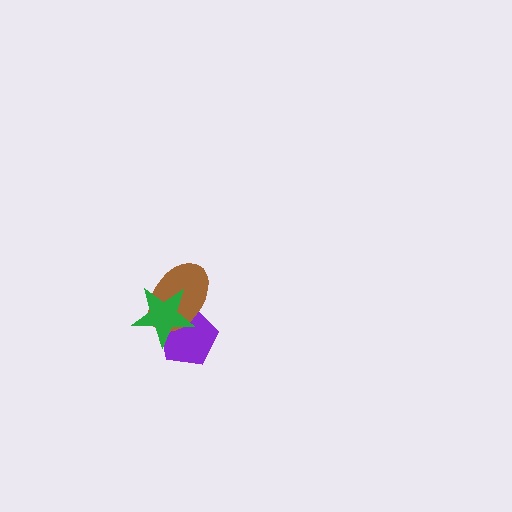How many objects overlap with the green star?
2 objects overlap with the green star.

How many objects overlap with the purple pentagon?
2 objects overlap with the purple pentagon.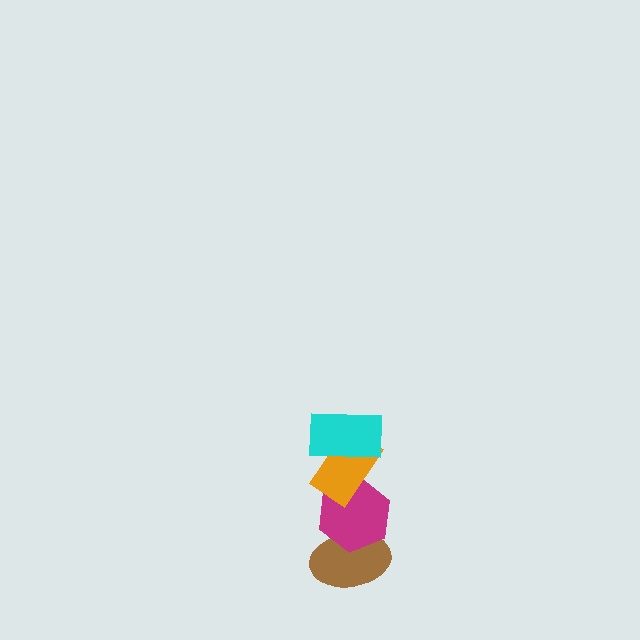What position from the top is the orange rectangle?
The orange rectangle is 2nd from the top.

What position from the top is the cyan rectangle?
The cyan rectangle is 1st from the top.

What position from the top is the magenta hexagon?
The magenta hexagon is 3rd from the top.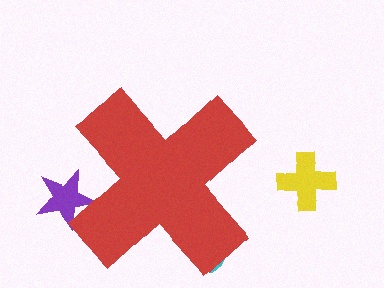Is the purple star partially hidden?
Yes, the purple star is partially hidden behind the red cross.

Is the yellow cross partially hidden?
No, the yellow cross is fully visible.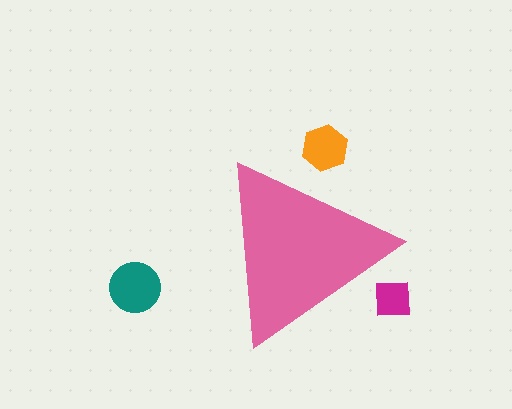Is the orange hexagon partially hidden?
Yes, the orange hexagon is partially hidden behind the pink triangle.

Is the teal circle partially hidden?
No, the teal circle is fully visible.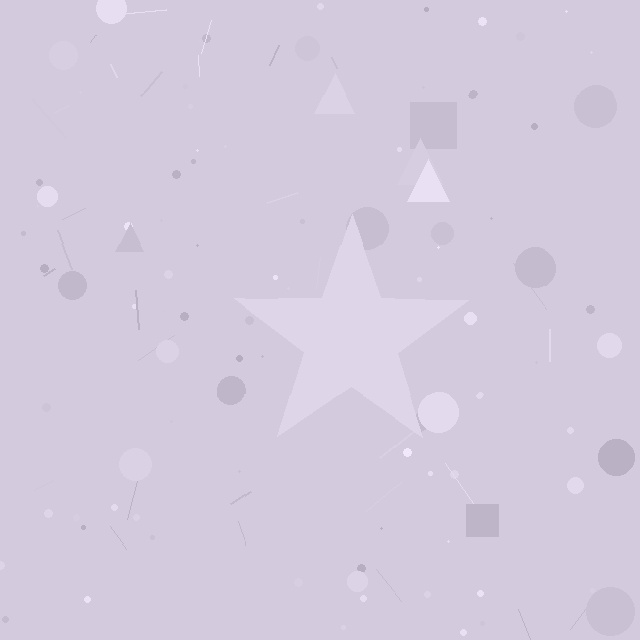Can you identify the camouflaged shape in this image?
The camouflaged shape is a star.